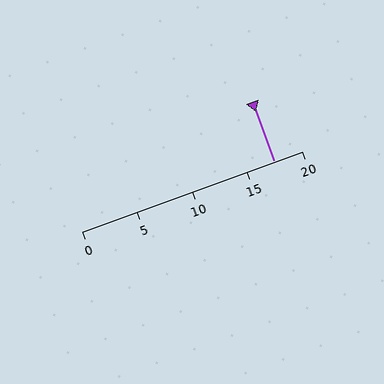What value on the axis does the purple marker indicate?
The marker indicates approximately 17.5.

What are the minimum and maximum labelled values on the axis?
The axis runs from 0 to 20.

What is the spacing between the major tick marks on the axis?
The major ticks are spaced 5 apart.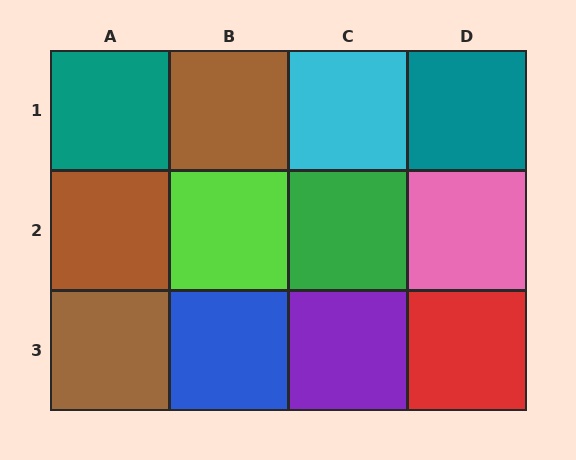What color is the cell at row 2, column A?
Brown.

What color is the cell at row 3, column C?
Purple.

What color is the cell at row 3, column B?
Blue.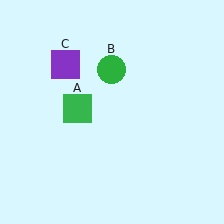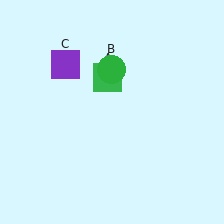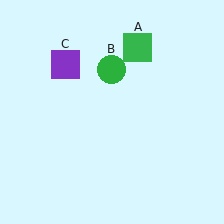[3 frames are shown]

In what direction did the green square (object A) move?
The green square (object A) moved up and to the right.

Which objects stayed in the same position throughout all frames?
Green circle (object B) and purple square (object C) remained stationary.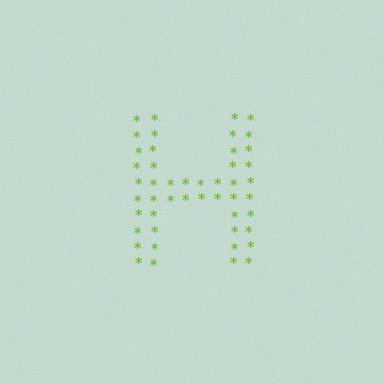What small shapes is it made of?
It is made of small asterisks.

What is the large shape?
The large shape is the letter H.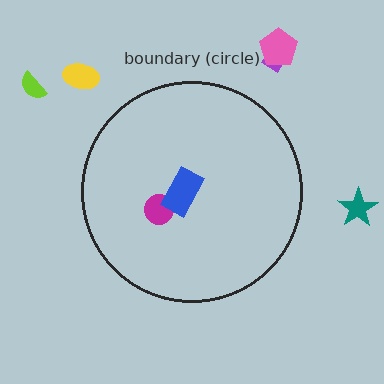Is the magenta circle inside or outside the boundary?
Inside.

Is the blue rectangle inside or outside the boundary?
Inside.